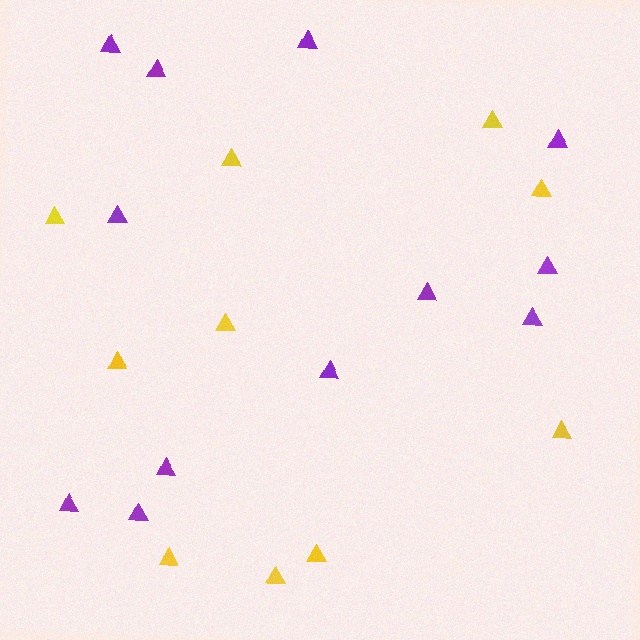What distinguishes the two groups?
There are 2 groups: one group of yellow triangles (10) and one group of purple triangles (12).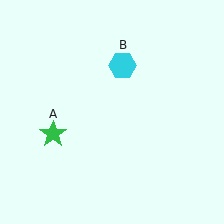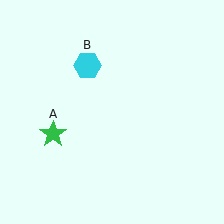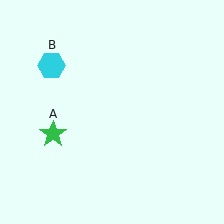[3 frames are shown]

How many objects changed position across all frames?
1 object changed position: cyan hexagon (object B).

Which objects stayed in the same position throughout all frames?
Green star (object A) remained stationary.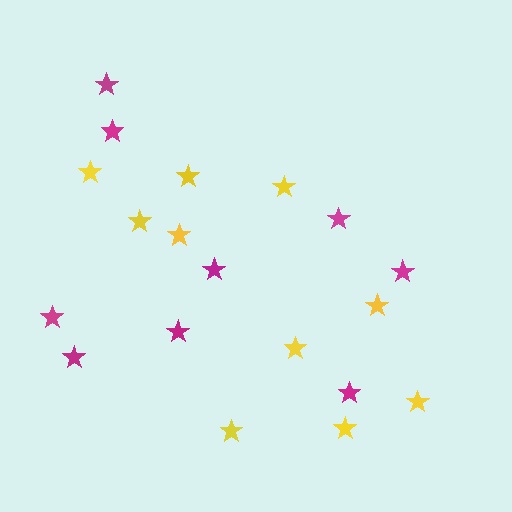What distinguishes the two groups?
There are 2 groups: one group of magenta stars (9) and one group of yellow stars (10).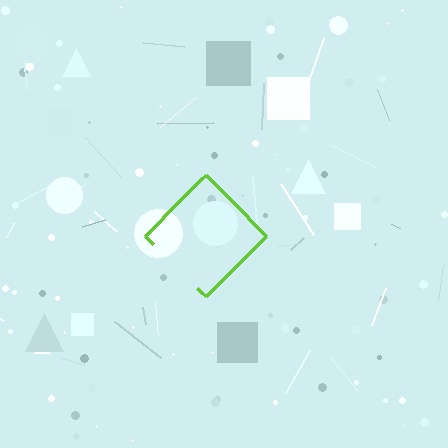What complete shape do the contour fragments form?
The contour fragments form a diamond.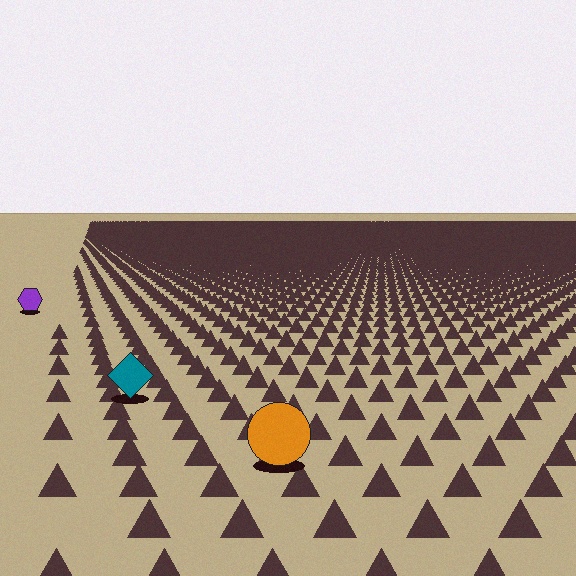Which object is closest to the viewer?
The orange circle is closest. The texture marks near it are larger and more spread out.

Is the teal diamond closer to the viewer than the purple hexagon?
Yes. The teal diamond is closer — you can tell from the texture gradient: the ground texture is coarser near it.